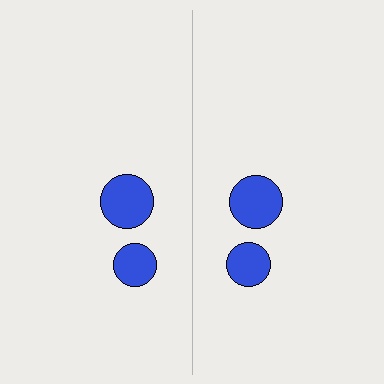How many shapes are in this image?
There are 4 shapes in this image.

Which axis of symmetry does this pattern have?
The pattern has a vertical axis of symmetry running through the center of the image.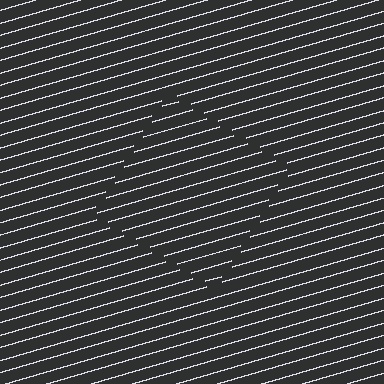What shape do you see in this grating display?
An illusory square. The interior of the shape contains the same grating, shifted by half a period — the contour is defined by the phase discontinuity where line-ends from the inner and outer gratings abut.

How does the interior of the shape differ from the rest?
The interior of the shape contains the same grating, shifted by half a period — the contour is defined by the phase discontinuity where line-ends from the inner and outer gratings abut.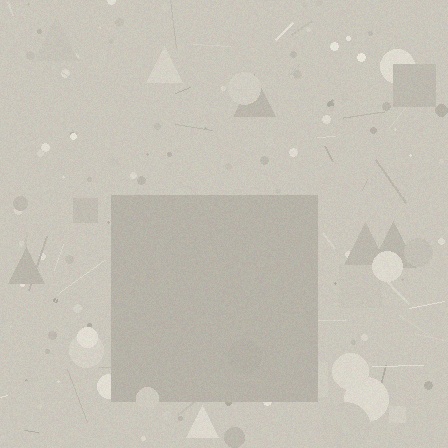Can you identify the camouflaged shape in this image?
The camouflaged shape is a square.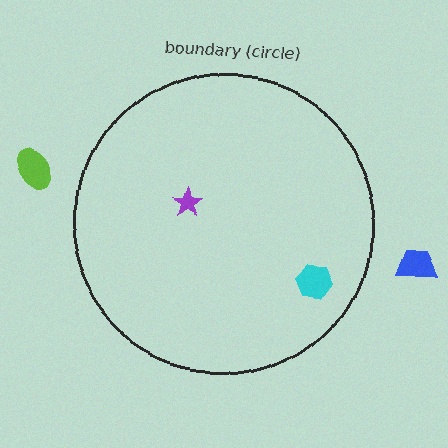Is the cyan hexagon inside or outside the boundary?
Inside.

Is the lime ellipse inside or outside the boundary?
Outside.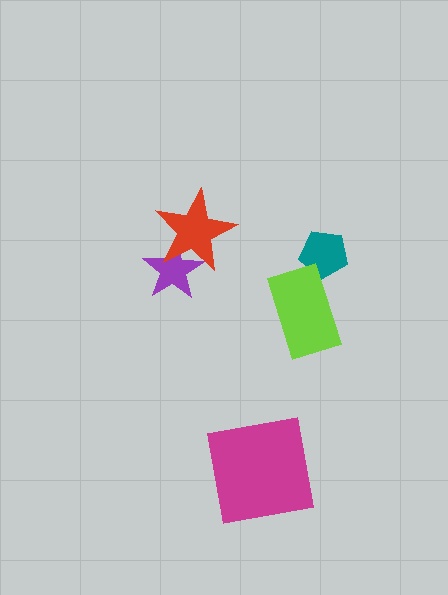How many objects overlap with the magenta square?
0 objects overlap with the magenta square.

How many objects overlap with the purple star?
1 object overlaps with the purple star.